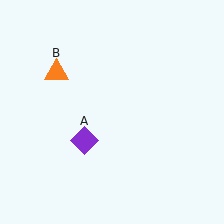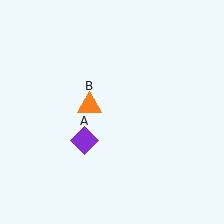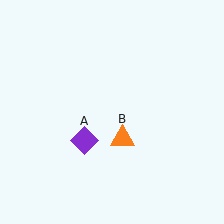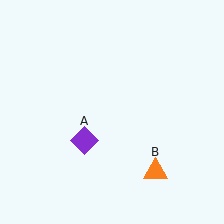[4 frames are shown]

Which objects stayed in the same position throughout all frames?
Purple diamond (object A) remained stationary.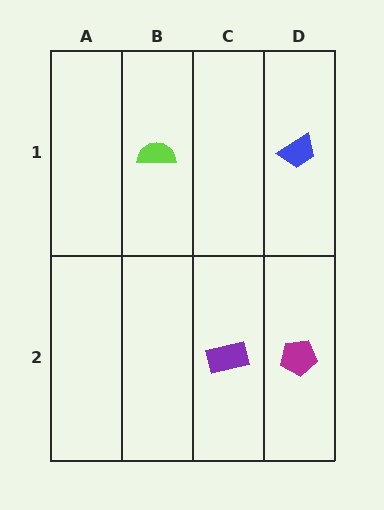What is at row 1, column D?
A blue trapezoid.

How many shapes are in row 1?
2 shapes.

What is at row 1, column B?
A lime semicircle.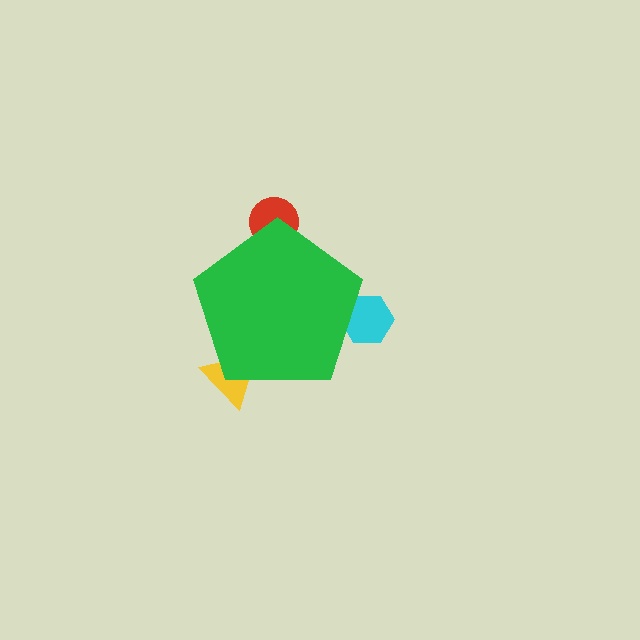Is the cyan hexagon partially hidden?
Yes, the cyan hexagon is partially hidden behind the green pentagon.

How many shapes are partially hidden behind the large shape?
3 shapes are partially hidden.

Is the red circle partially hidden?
Yes, the red circle is partially hidden behind the green pentagon.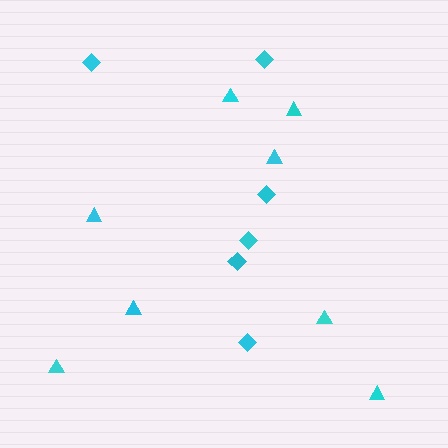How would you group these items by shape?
There are 2 groups: one group of diamonds (6) and one group of triangles (8).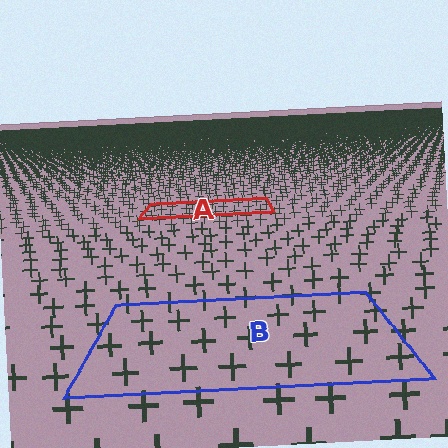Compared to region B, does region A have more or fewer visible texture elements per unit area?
Region A has more texture elements per unit area — they are packed more densely because it is farther away.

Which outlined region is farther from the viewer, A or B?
Region A is farther from the viewer — the texture elements inside it appear smaller and more densely packed.